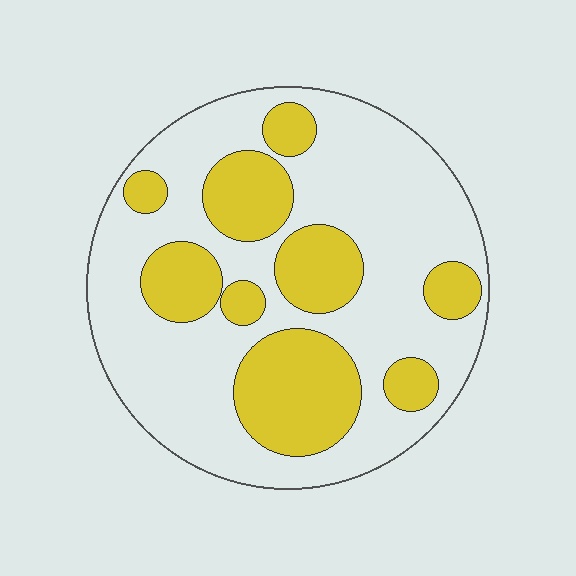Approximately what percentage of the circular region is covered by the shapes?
Approximately 35%.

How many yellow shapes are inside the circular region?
9.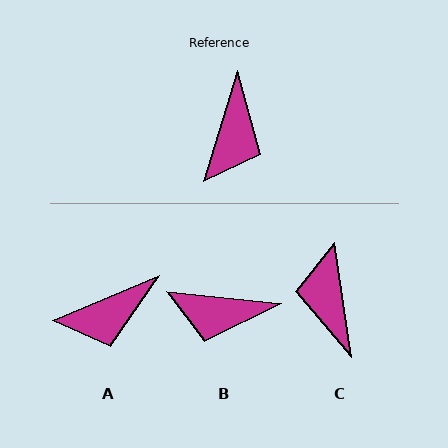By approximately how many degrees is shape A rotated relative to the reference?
Approximately 50 degrees clockwise.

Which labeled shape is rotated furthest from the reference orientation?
C, about 154 degrees away.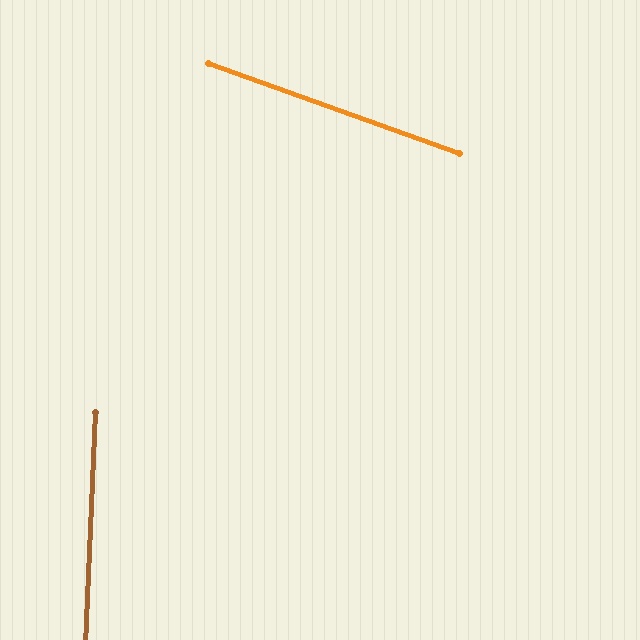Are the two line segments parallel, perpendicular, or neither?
Neither parallel nor perpendicular — they differ by about 72°.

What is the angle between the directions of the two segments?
Approximately 72 degrees.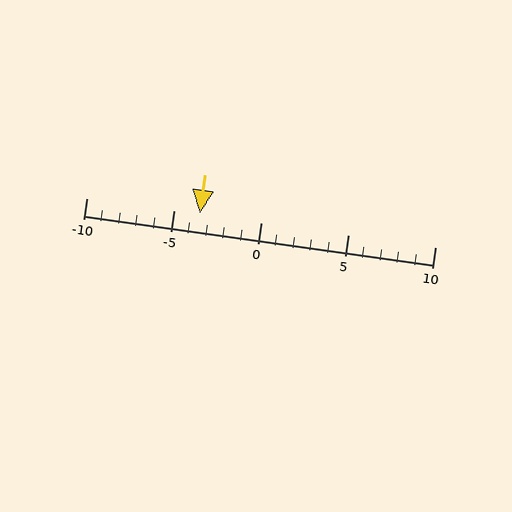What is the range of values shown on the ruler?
The ruler shows values from -10 to 10.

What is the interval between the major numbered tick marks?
The major tick marks are spaced 5 units apart.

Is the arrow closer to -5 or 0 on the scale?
The arrow is closer to -5.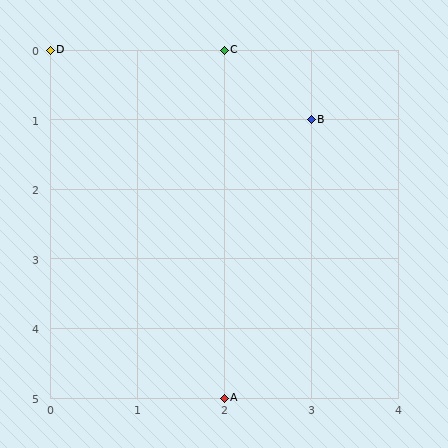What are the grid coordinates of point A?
Point A is at grid coordinates (2, 5).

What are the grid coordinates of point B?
Point B is at grid coordinates (3, 1).